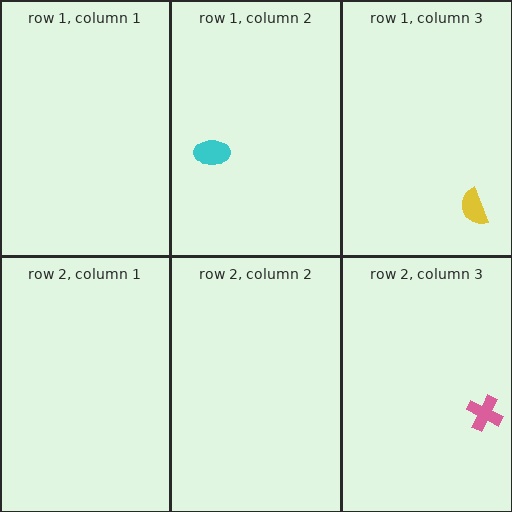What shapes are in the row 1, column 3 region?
The yellow semicircle.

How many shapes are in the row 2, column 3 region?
1.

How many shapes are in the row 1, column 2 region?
1.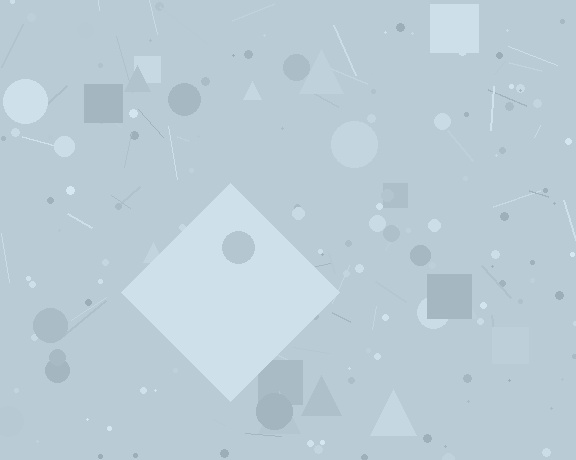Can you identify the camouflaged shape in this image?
The camouflaged shape is a diamond.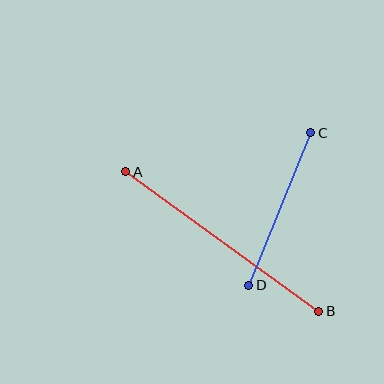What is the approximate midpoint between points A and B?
The midpoint is at approximately (222, 242) pixels.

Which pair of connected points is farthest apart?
Points A and B are farthest apart.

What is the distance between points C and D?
The distance is approximately 165 pixels.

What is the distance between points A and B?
The distance is approximately 238 pixels.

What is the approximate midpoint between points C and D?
The midpoint is at approximately (280, 209) pixels.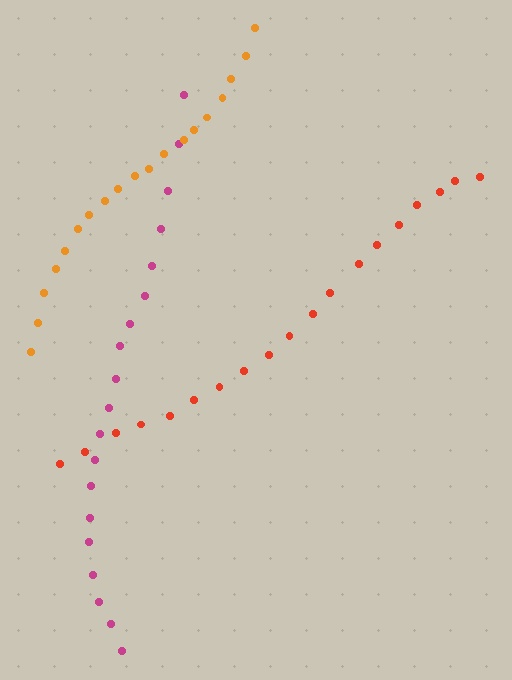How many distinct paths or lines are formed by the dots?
There are 3 distinct paths.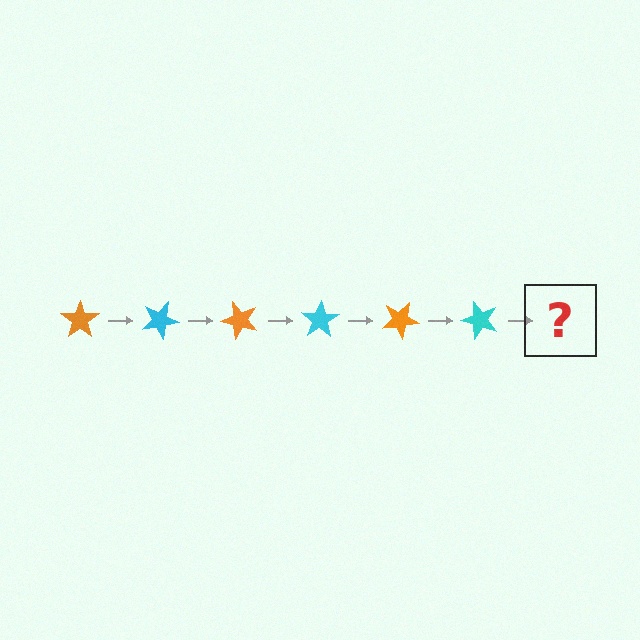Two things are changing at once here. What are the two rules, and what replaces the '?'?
The two rules are that it rotates 25 degrees each step and the color cycles through orange and cyan. The '?' should be an orange star, rotated 150 degrees from the start.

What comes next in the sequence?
The next element should be an orange star, rotated 150 degrees from the start.